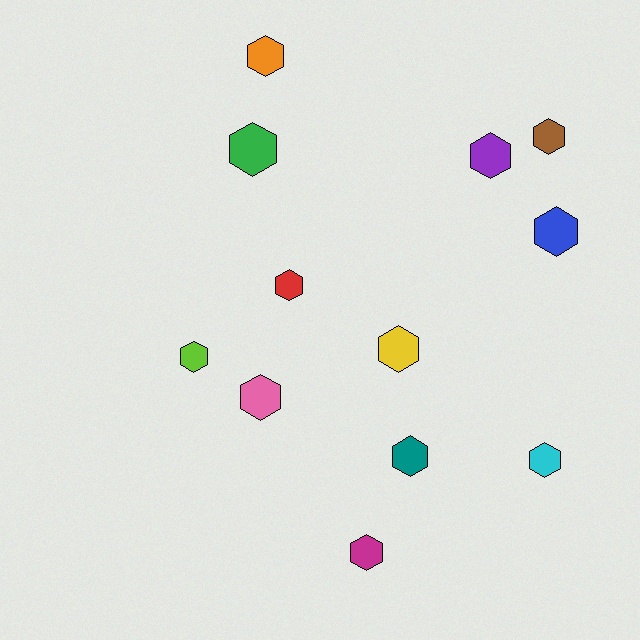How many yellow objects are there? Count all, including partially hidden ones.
There is 1 yellow object.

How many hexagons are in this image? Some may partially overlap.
There are 12 hexagons.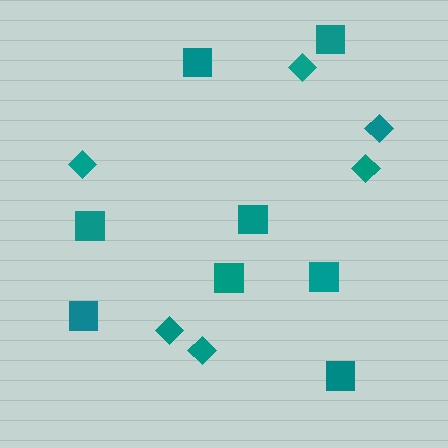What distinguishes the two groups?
There are 2 groups: one group of squares (8) and one group of diamonds (6).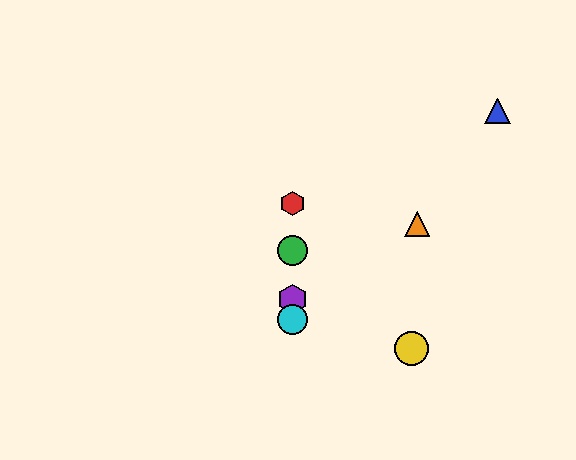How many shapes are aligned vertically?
4 shapes (the red hexagon, the green circle, the purple hexagon, the cyan circle) are aligned vertically.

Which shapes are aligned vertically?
The red hexagon, the green circle, the purple hexagon, the cyan circle are aligned vertically.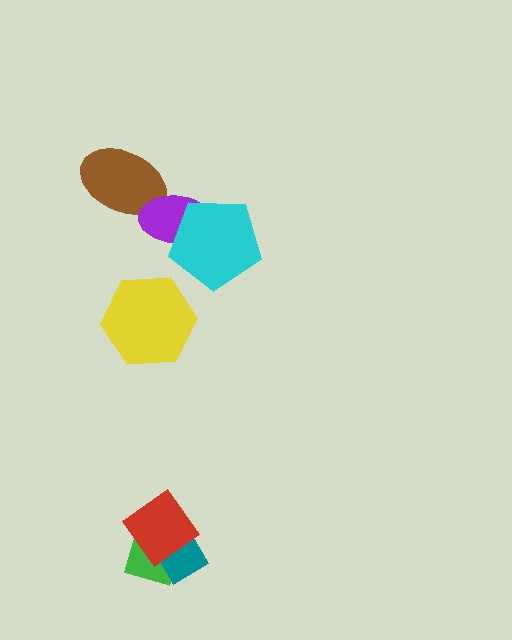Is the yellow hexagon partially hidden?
No, no other shape covers it.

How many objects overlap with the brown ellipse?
1 object overlaps with the brown ellipse.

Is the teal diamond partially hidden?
Yes, it is partially covered by another shape.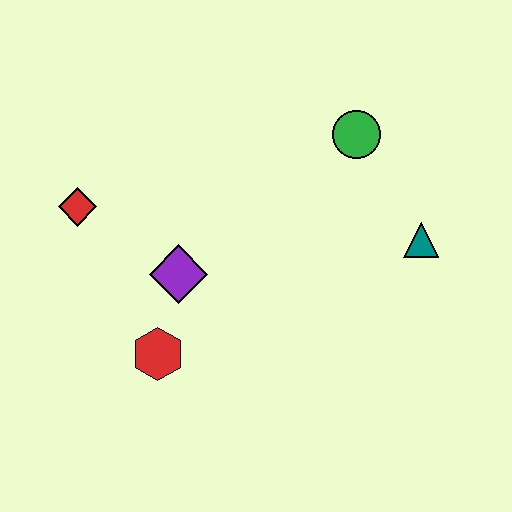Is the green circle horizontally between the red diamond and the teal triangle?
Yes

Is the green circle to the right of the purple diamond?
Yes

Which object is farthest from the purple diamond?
The teal triangle is farthest from the purple diamond.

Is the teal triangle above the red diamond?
No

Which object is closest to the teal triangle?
The green circle is closest to the teal triangle.